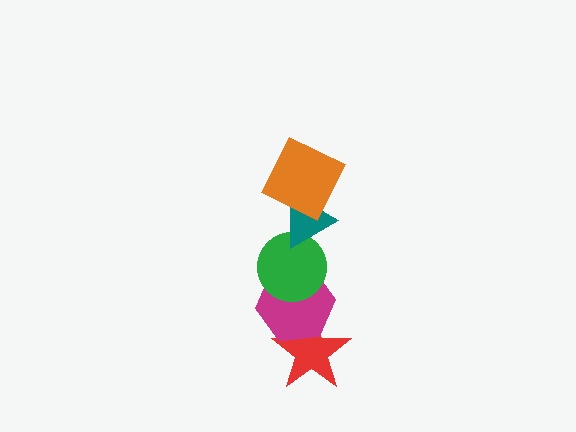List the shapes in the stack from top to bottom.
From top to bottom: the orange square, the teal triangle, the green circle, the magenta hexagon, the red star.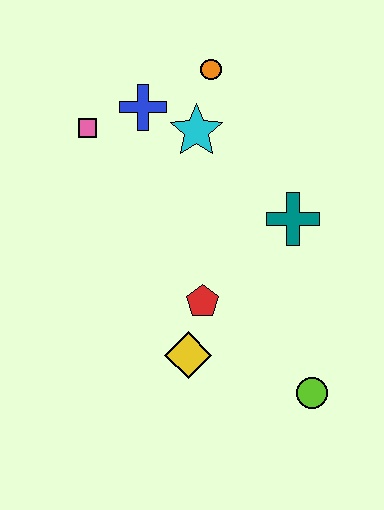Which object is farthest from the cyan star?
The lime circle is farthest from the cyan star.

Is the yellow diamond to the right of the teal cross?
No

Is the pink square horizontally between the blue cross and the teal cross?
No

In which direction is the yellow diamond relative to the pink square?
The yellow diamond is below the pink square.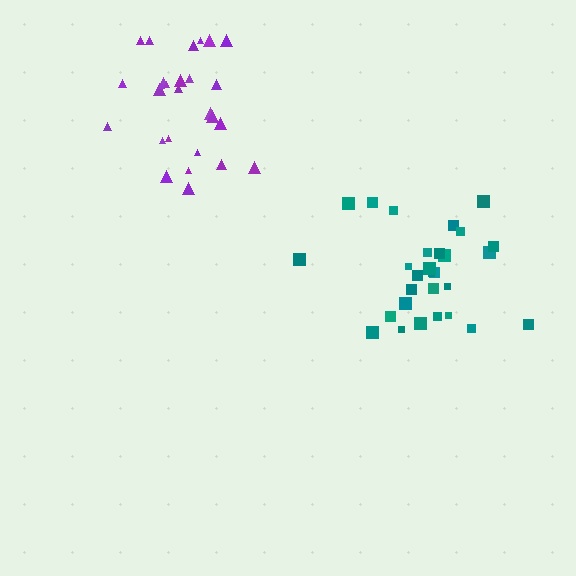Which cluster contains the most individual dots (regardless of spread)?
Teal (29).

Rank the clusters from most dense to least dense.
teal, purple.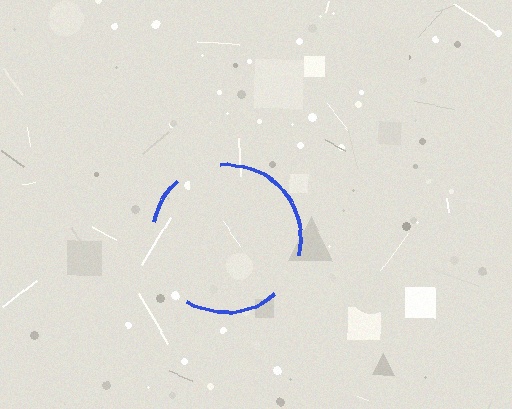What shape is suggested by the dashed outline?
The dashed outline suggests a circle.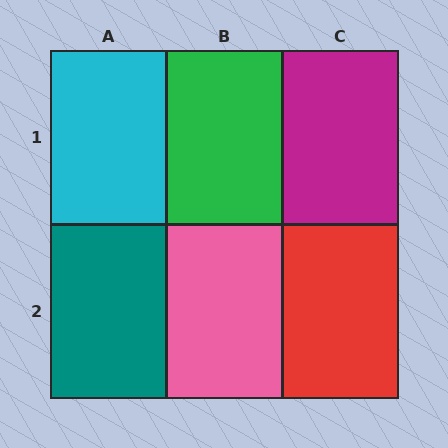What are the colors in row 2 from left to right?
Teal, pink, red.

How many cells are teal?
1 cell is teal.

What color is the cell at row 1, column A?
Cyan.